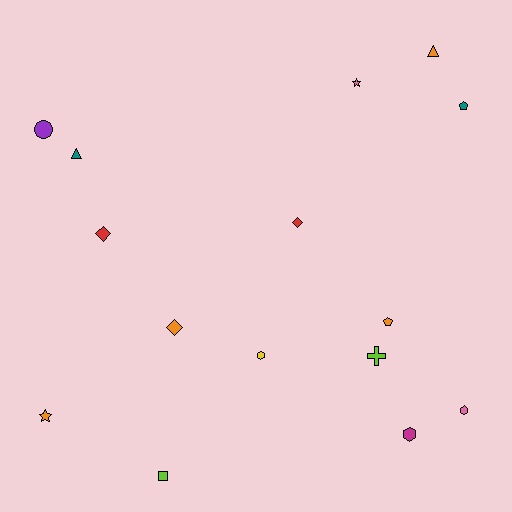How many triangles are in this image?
There are 2 triangles.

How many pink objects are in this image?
There are 2 pink objects.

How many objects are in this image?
There are 15 objects.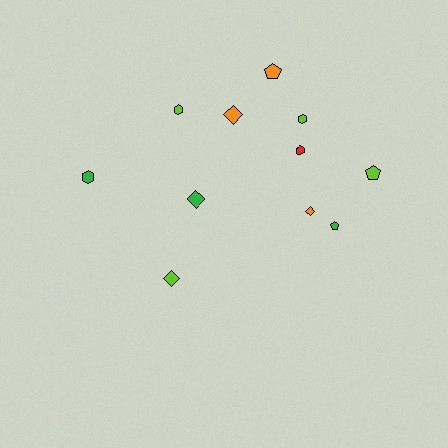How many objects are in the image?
There are 11 objects.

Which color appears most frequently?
Lime, with 4 objects.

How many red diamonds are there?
There are no red diamonds.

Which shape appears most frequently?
Hexagon, with 4 objects.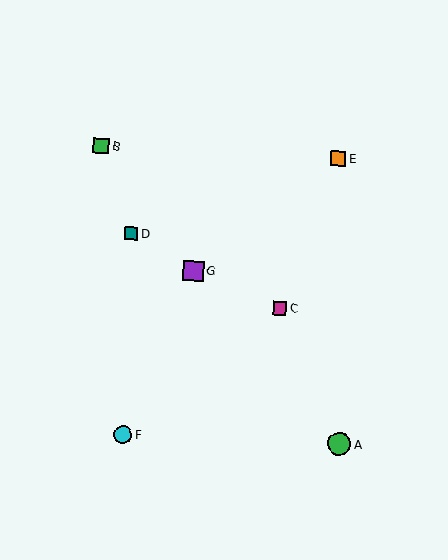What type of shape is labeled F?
Shape F is a cyan circle.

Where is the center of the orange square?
The center of the orange square is at (338, 159).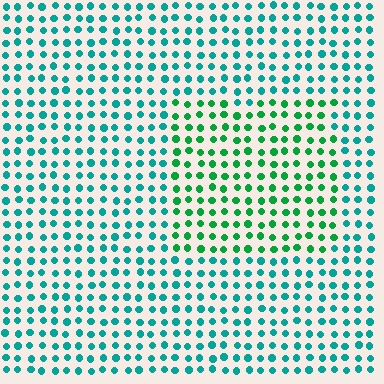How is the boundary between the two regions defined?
The boundary is defined purely by a slight shift in hue (about 36 degrees). Spacing, size, and orientation are identical on both sides.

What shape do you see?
I see a rectangle.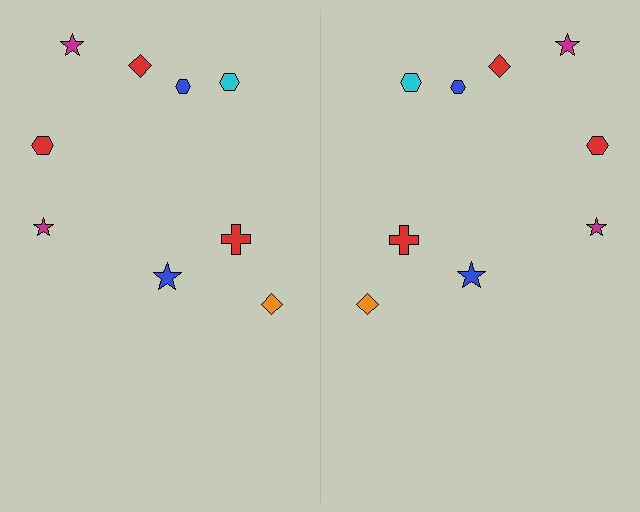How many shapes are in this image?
There are 18 shapes in this image.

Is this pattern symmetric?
Yes, this pattern has bilateral (reflection) symmetry.